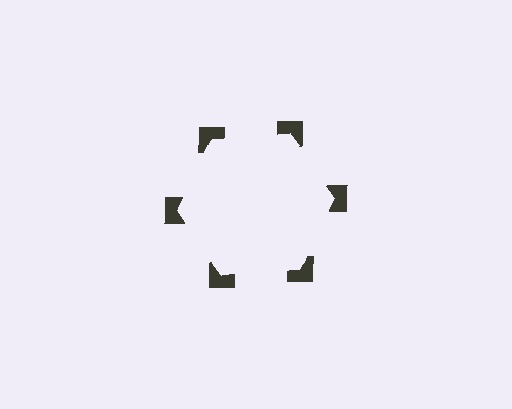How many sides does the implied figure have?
6 sides.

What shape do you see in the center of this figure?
An illusory hexagon — its edges are inferred from the aligned wedge cuts in the notched squares, not physically drawn.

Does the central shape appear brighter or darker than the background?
It typically appears slightly brighter than the background, even though no actual brightness change is drawn.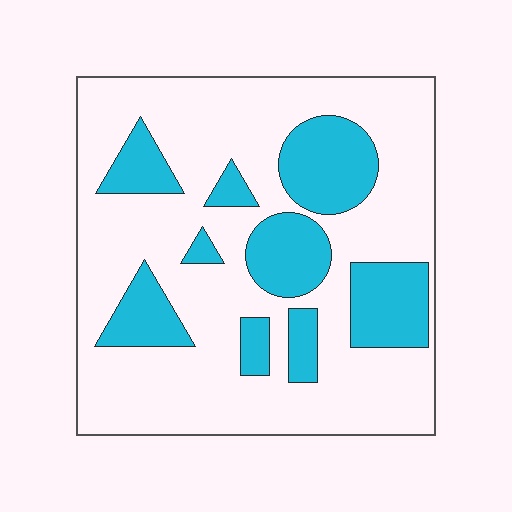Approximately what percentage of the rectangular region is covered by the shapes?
Approximately 25%.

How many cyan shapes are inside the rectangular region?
9.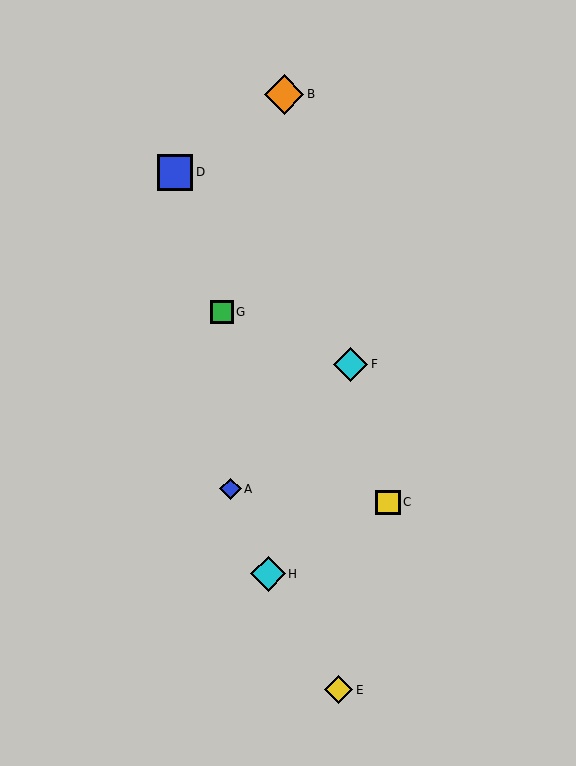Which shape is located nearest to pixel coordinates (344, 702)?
The yellow diamond (labeled E) at (339, 690) is nearest to that location.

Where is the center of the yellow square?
The center of the yellow square is at (388, 502).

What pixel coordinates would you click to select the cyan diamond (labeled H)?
Click at (268, 574) to select the cyan diamond H.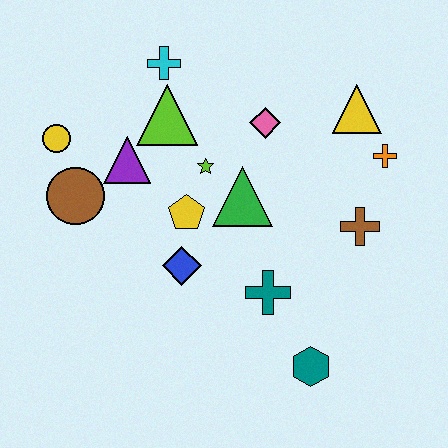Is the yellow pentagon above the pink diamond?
No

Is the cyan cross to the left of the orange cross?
Yes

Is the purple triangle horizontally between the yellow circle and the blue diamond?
Yes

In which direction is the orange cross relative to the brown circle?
The orange cross is to the right of the brown circle.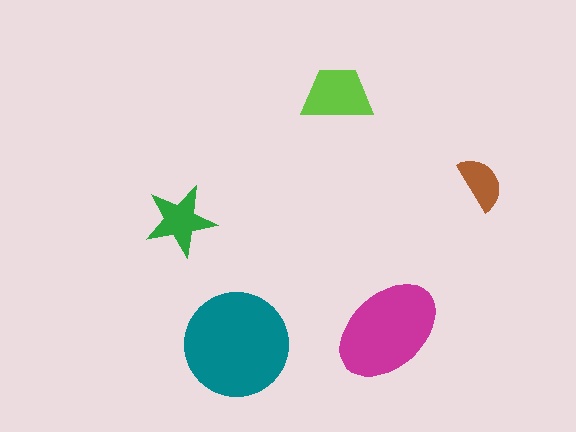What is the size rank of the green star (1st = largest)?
4th.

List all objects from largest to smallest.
The teal circle, the magenta ellipse, the lime trapezoid, the green star, the brown semicircle.